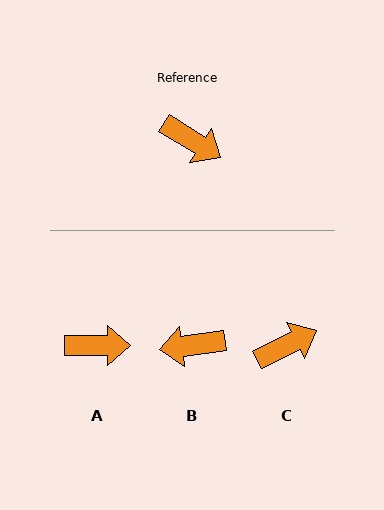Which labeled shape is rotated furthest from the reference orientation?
B, about 140 degrees away.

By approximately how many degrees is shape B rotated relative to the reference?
Approximately 140 degrees clockwise.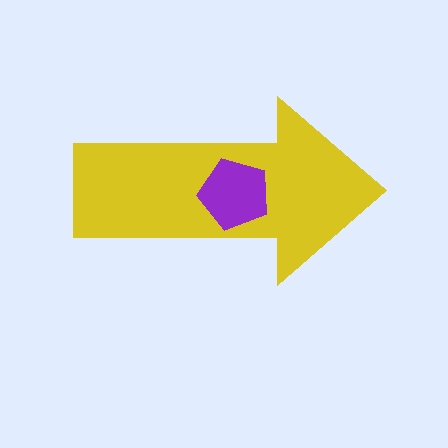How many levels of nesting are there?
2.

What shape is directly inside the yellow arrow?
The purple pentagon.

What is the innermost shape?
The purple pentagon.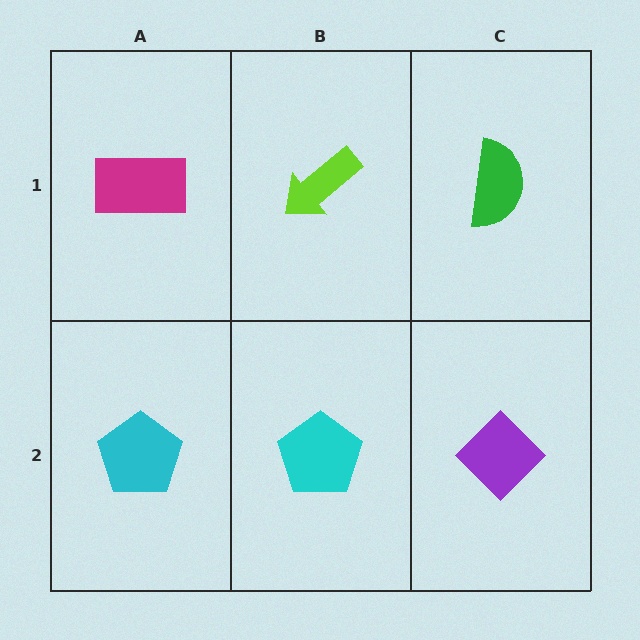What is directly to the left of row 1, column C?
A lime arrow.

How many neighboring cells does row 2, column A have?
2.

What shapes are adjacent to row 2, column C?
A green semicircle (row 1, column C), a cyan pentagon (row 2, column B).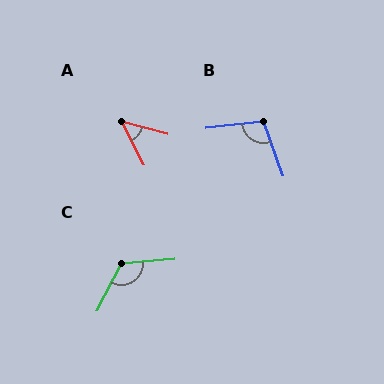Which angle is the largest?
C, at approximately 122 degrees.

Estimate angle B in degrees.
Approximately 104 degrees.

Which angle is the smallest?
A, at approximately 47 degrees.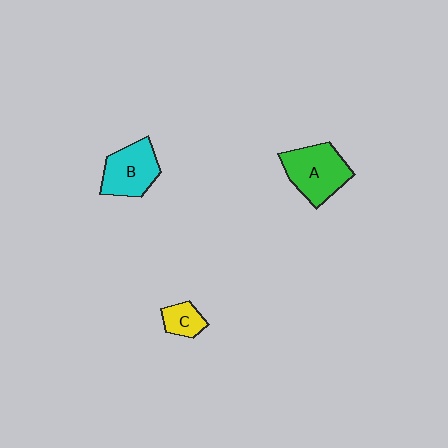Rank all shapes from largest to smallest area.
From largest to smallest: A (green), B (cyan), C (yellow).